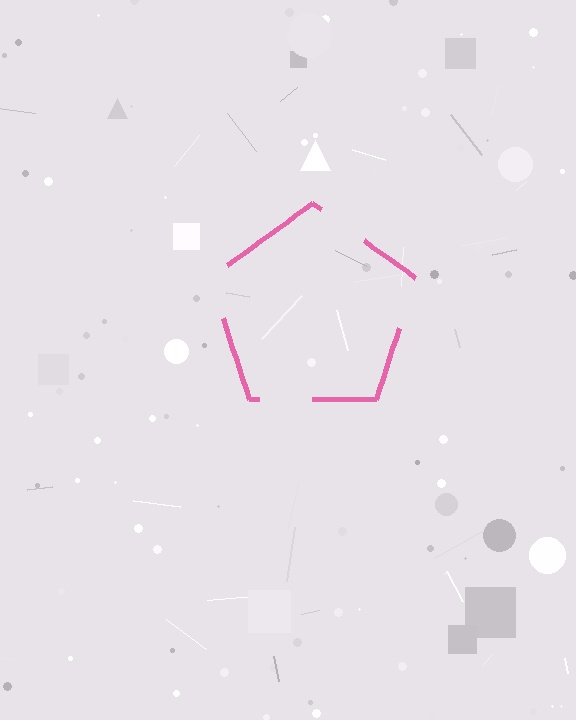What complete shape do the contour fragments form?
The contour fragments form a pentagon.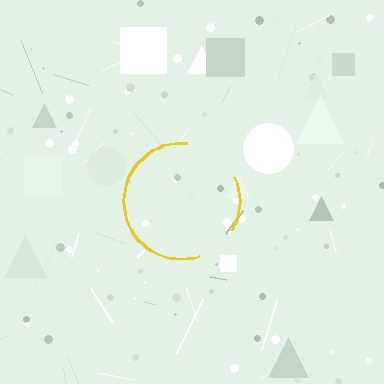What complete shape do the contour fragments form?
The contour fragments form a circle.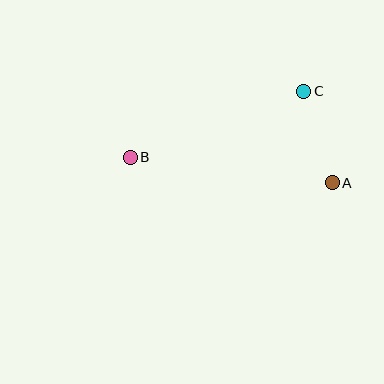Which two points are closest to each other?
Points A and C are closest to each other.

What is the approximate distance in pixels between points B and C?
The distance between B and C is approximately 186 pixels.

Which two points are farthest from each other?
Points A and B are farthest from each other.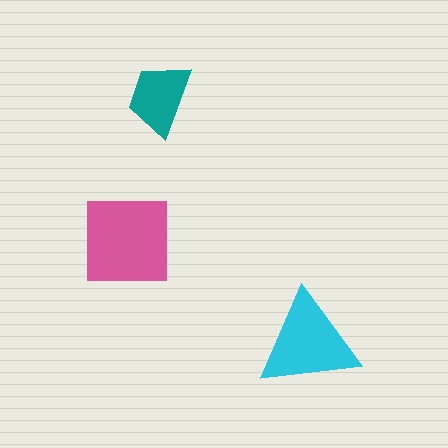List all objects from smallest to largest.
The teal trapezoid, the cyan triangle, the pink square.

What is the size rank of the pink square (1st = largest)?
1st.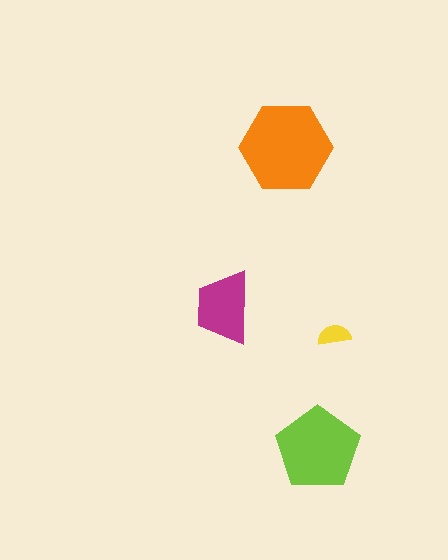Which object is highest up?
The orange hexagon is topmost.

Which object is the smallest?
The yellow semicircle.